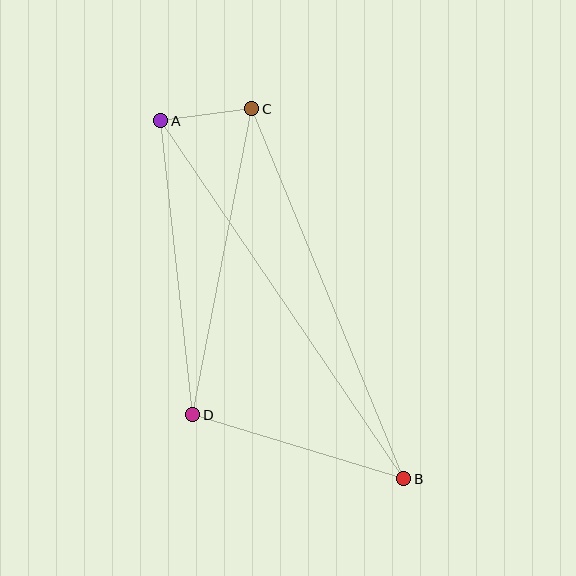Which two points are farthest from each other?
Points A and B are farthest from each other.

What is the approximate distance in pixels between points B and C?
The distance between B and C is approximately 400 pixels.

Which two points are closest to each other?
Points A and C are closest to each other.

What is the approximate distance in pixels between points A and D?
The distance between A and D is approximately 296 pixels.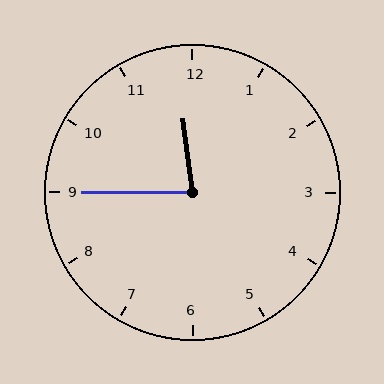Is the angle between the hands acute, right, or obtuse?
It is acute.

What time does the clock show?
11:45.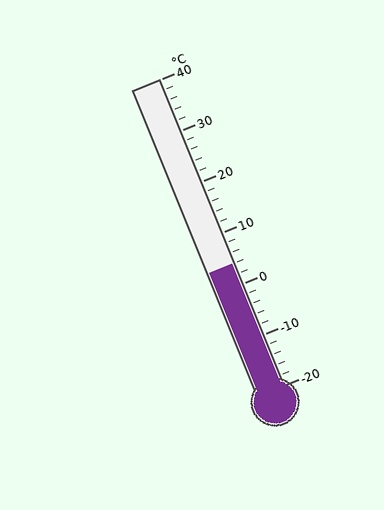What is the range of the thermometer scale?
The thermometer scale ranges from -20°C to 40°C.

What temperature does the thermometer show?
The thermometer shows approximately 4°C.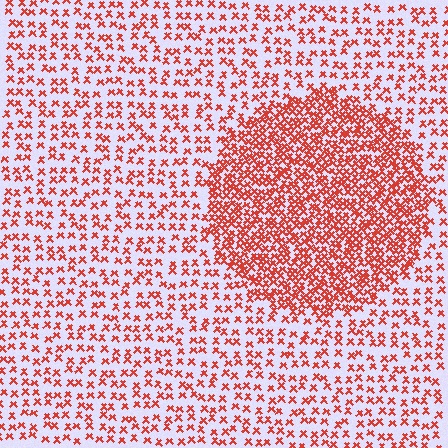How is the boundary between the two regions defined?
The boundary is defined by a change in element density (approximately 2.4x ratio). All elements are the same color, size, and shape.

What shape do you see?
I see a circle.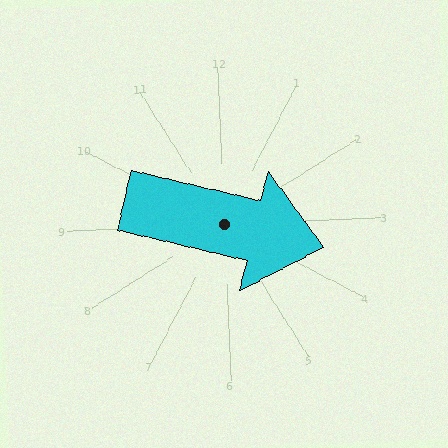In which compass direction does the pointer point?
East.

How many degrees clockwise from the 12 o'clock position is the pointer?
Approximately 106 degrees.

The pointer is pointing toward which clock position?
Roughly 4 o'clock.